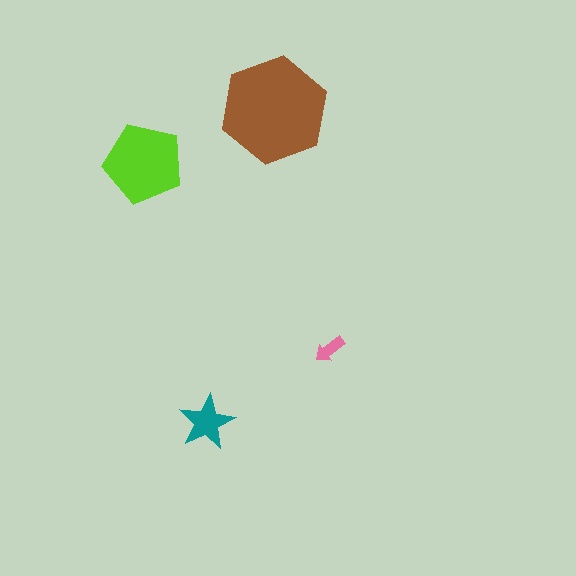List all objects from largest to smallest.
The brown hexagon, the lime pentagon, the teal star, the pink arrow.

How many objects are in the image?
There are 4 objects in the image.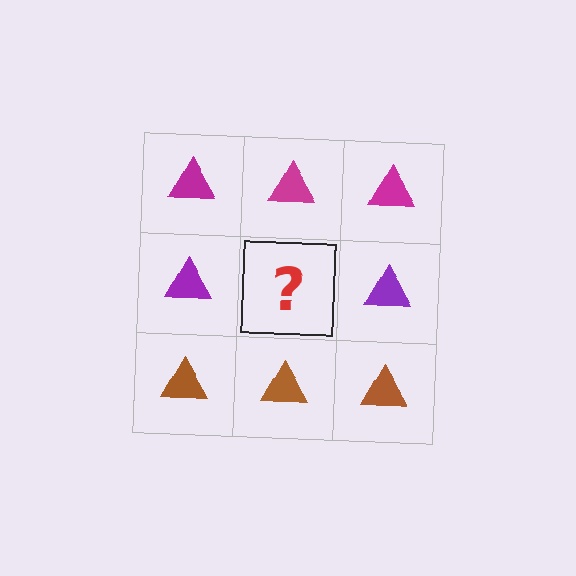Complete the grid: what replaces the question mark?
The question mark should be replaced with a purple triangle.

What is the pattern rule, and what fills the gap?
The rule is that each row has a consistent color. The gap should be filled with a purple triangle.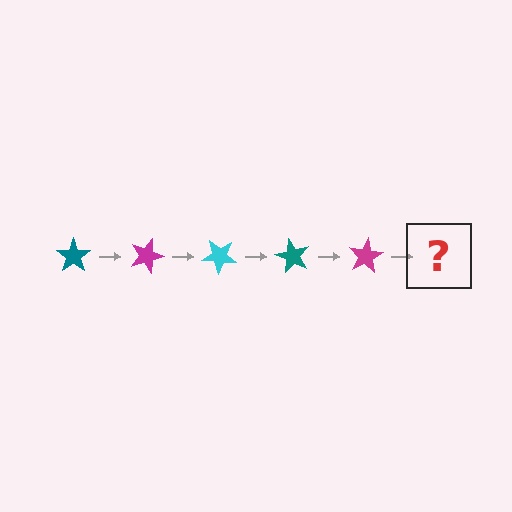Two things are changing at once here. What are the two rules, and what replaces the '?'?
The two rules are that it rotates 20 degrees each step and the color cycles through teal, magenta, and cyan. The '?' should be a cyan star, rotated 100 degrees from the start.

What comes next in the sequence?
The next element should be a cyan star, rotated 100 degrees from the start.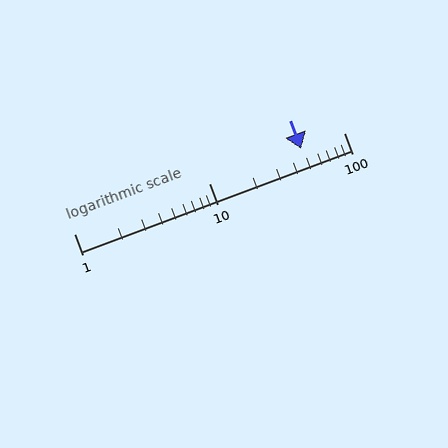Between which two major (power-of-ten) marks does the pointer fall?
The pointer is between 10 and 100.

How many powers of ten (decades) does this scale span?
The scale spans 2 decades, from 1 to 100.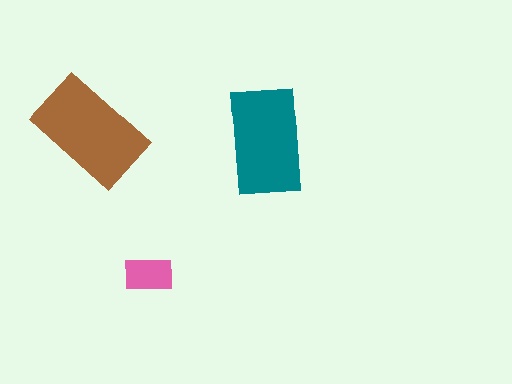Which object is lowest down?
The pink rectangle is bottommost.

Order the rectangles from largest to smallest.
the brown one, the teal one, the pink one.